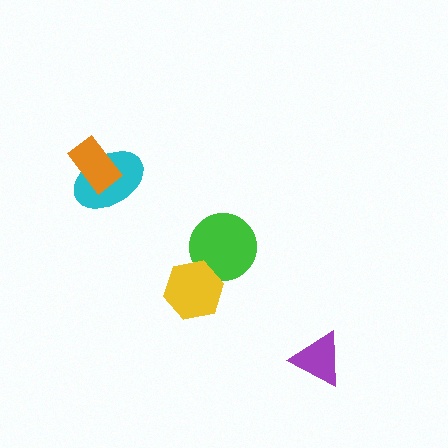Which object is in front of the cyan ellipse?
The orange rectangle is in front of the cyan ellipse.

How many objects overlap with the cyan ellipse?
1 object overlaps with the cyan ellipse.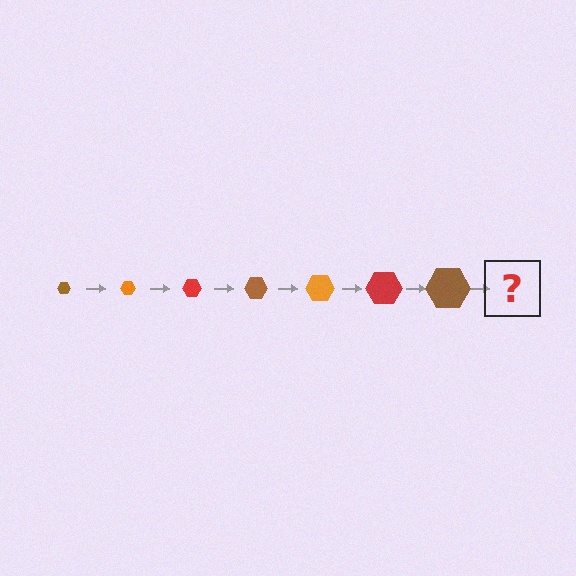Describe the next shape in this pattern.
It should be an orange hexagon, larger than the previous one.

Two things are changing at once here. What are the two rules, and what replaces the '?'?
The two rules are that the hexagon grows larger each step and the color cycles through brown, orange, and red. The '?' should be an orange hexagon, larger than the previous one.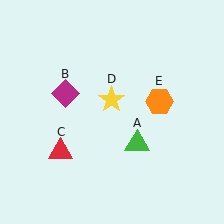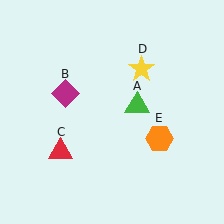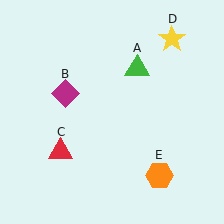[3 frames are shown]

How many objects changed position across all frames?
3 objects changed position: green triangle (object A), yellow star (object D), orange hexagon (object E).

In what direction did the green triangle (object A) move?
The green triangle (object A) moved up.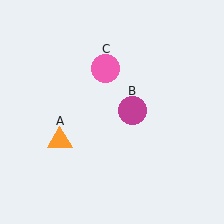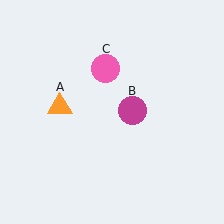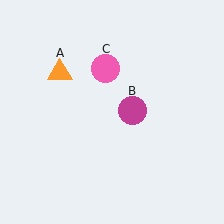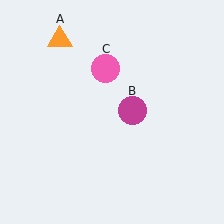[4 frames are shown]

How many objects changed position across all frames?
1 object changed position: orange triangle (object A).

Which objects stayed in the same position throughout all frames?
Magenta circle (object B) and pink circle (object C) remained stationary.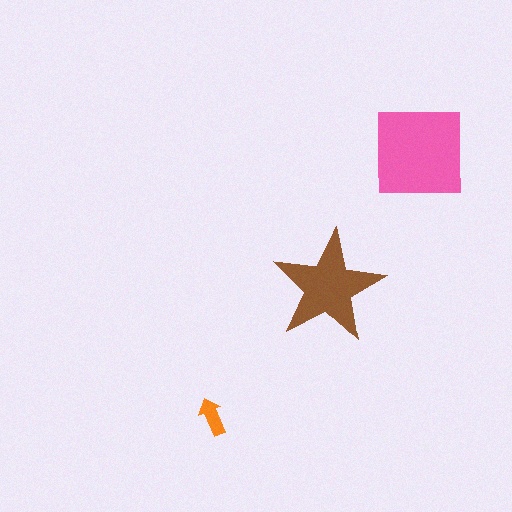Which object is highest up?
The pink square is topmost.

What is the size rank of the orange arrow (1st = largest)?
3rd.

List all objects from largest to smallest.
The pink square, the brown star, the orange arrow.